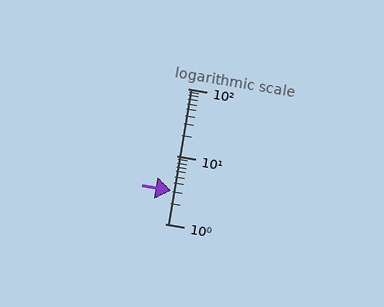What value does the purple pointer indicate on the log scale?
The pointer indicates approximately 3.1.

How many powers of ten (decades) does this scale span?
The scale spans 2 decades, from 1 to 100.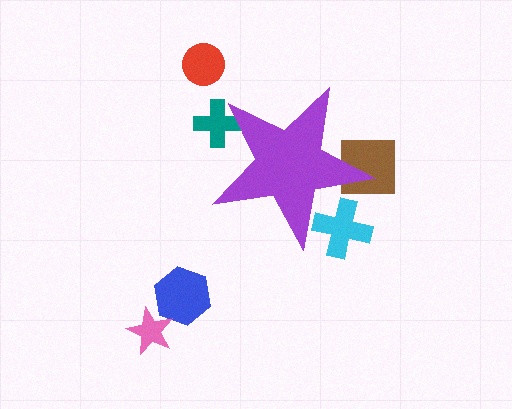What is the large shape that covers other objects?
A purple star.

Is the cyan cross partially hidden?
Yes, the cyan cross is partially hidden behind the purple star.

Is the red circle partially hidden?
No, the red circle is fully visible.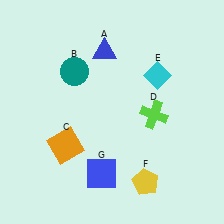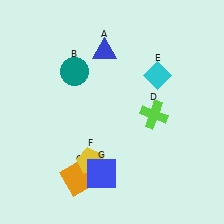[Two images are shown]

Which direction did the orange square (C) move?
The orange square (C) moved down.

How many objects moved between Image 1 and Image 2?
2 objects moved between the two images.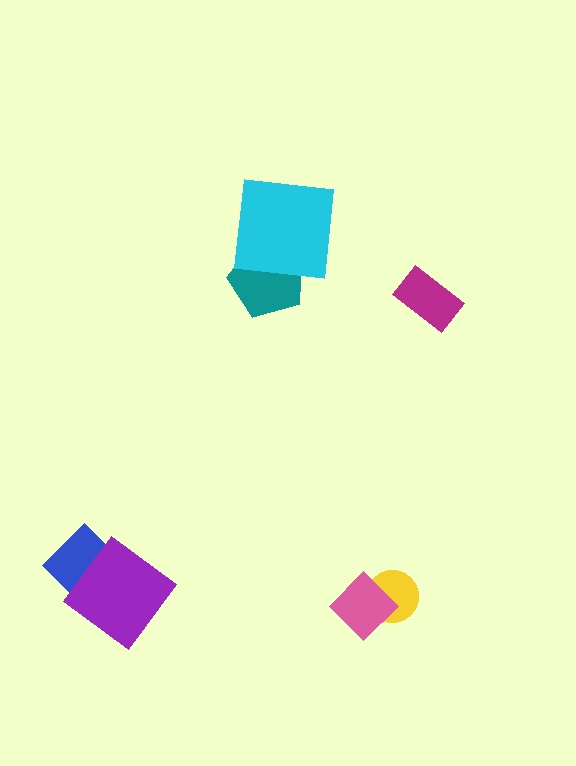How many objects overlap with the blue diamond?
1 object overlaps with the blue diamond.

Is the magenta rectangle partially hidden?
No, no other shape covers it.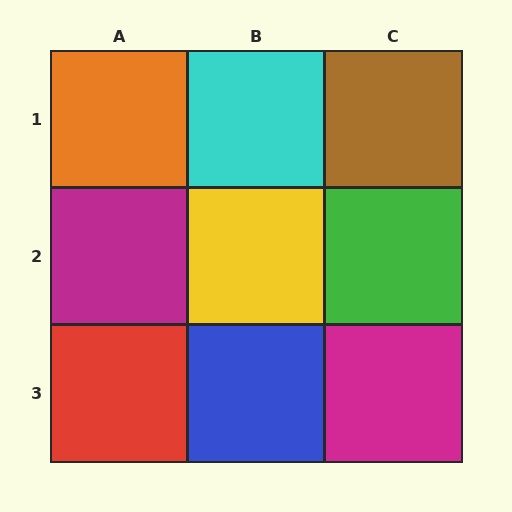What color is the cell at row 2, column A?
Magenta.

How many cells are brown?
1 cell is brown.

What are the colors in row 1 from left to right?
Orange, cyan, brown.